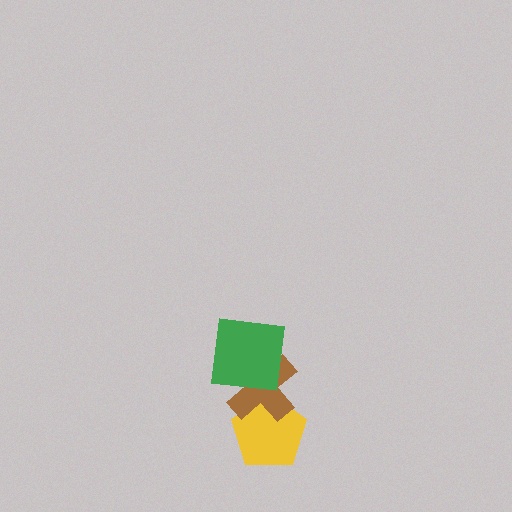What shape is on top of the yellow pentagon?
The brown cross is on top of the yellow pentagon.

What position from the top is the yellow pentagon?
The yellow pentagon is 3rd from the top.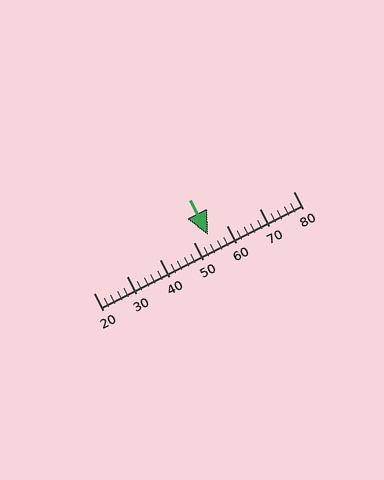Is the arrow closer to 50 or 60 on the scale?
The arrow is closer to 50.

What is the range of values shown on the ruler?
The ruler shows values from 20 to 80.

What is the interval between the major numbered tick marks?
The major tick marks are spaced 10 units apart.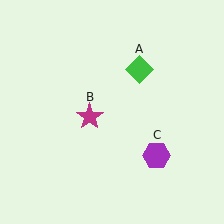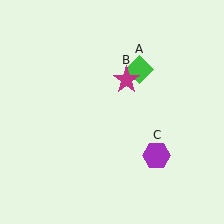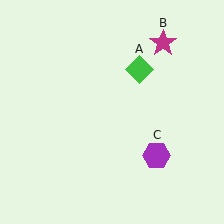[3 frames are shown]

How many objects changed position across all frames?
1 object changed position: magenta star (object B).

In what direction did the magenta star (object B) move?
The magenta star (object B) moved up and to the right.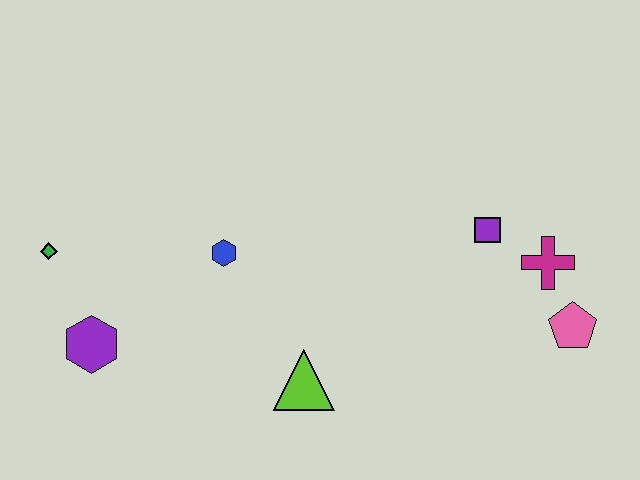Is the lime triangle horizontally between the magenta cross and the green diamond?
Yes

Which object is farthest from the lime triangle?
The green diamond is farthest from the lime triangle.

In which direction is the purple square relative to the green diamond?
The purple square is to the right of the green diamond.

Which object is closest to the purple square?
The magenta cross is closest to the purple square.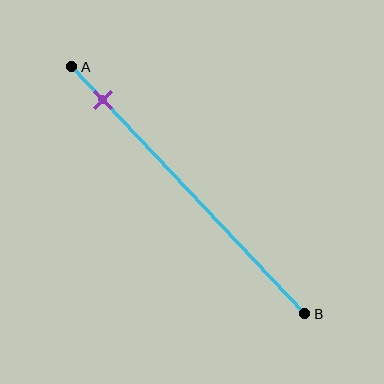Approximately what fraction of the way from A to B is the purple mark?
The purple mark is approximately 15% of the way from A to B.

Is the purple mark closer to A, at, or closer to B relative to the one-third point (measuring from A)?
The purple mark is closer to point A than the one-third point of segment AB.